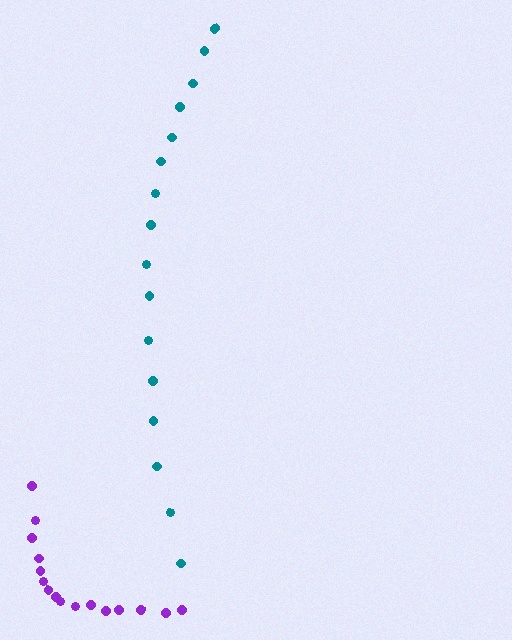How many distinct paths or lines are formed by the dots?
There are 2 distinct paths.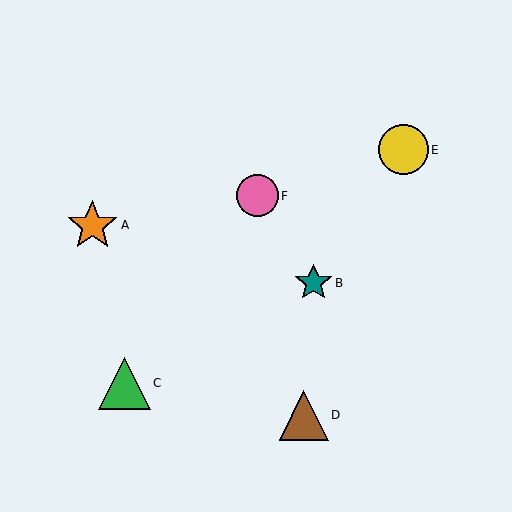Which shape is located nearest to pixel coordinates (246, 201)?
The pink circle (labeled F) at (257, 196) is nearest to that location.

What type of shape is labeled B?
Shape B is a teal star.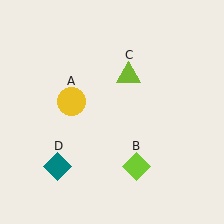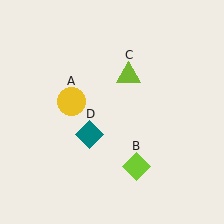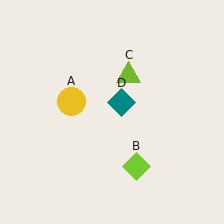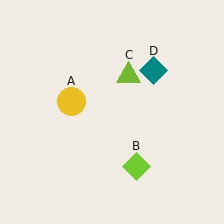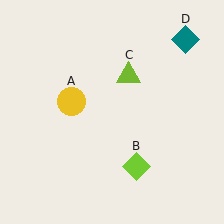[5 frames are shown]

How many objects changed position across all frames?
1 object changed position: teal diamond (object D).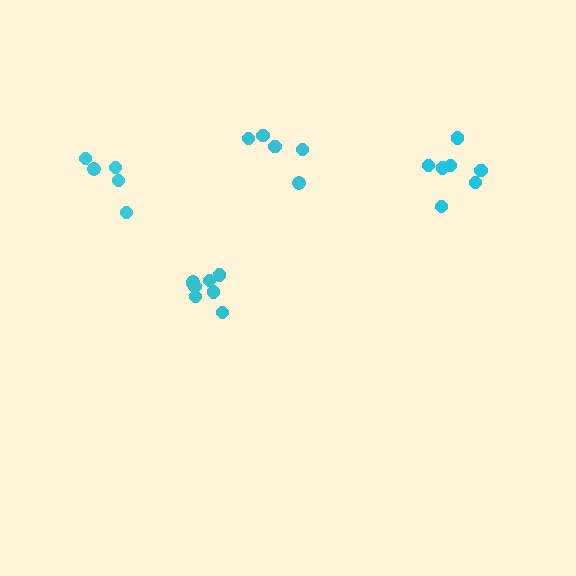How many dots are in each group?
Group 1: 7 dots, Group 2: 5 dots, Group 3: 8 dots, Group 4: 5 dots (25 total).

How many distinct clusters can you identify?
There are 4 distinct clusters.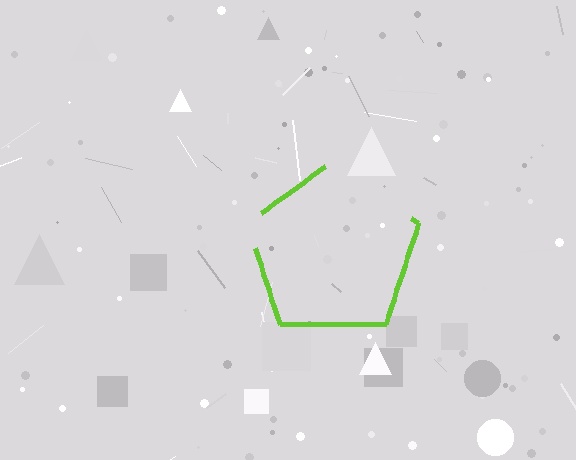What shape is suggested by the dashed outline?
The dashed outline suggests a pentagon.